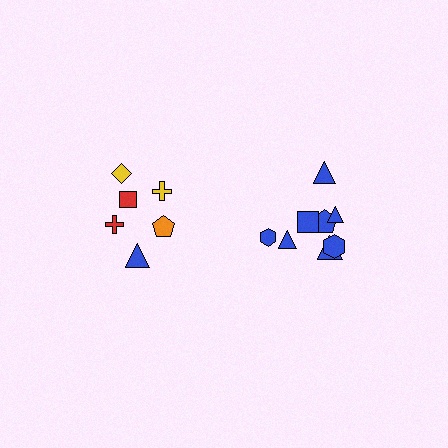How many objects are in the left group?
There are 6 objects.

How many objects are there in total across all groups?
There are 14 objects.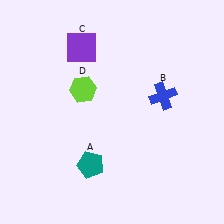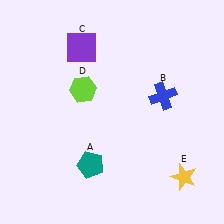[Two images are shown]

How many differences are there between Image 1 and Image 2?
There is 1 difference between the two images.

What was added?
A yellow star (E) was added in Image 2.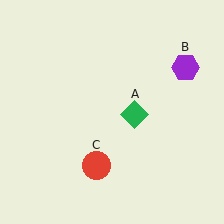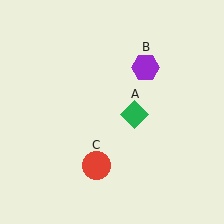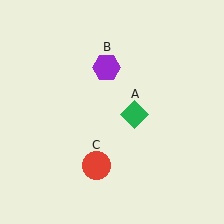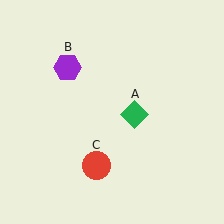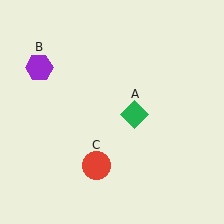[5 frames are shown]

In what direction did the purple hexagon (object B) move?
The purple hexagon (object B) moved left.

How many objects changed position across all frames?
1 object changed position: purple hexagon (object B).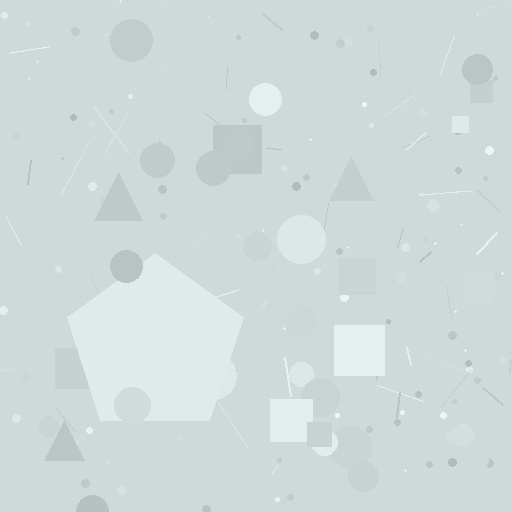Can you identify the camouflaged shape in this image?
The camouflaged shape is a pentagon.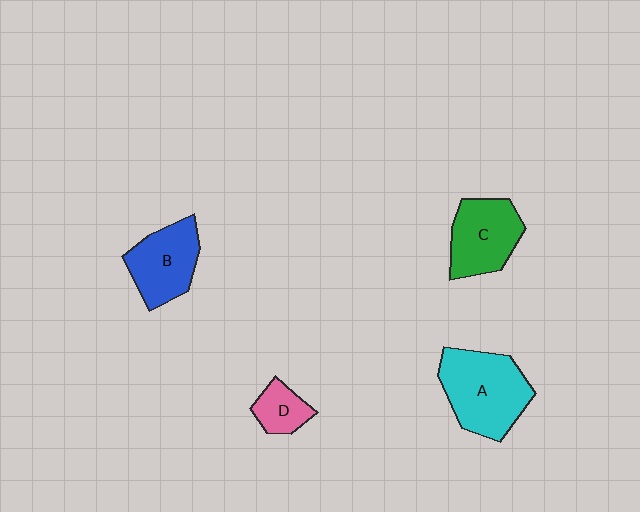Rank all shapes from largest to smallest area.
From largest to smallest: A (cyan), C (green), B (blue), D (pink).